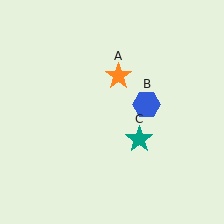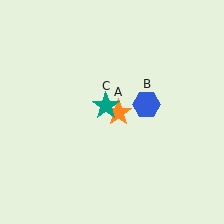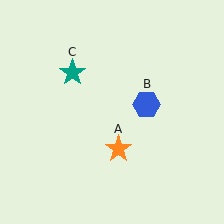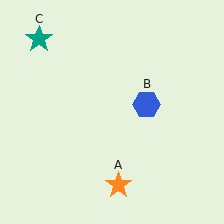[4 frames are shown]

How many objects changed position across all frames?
2 objects changed position: orange star (object A), teal star (object C).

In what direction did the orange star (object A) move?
The orange star (object A) moved down.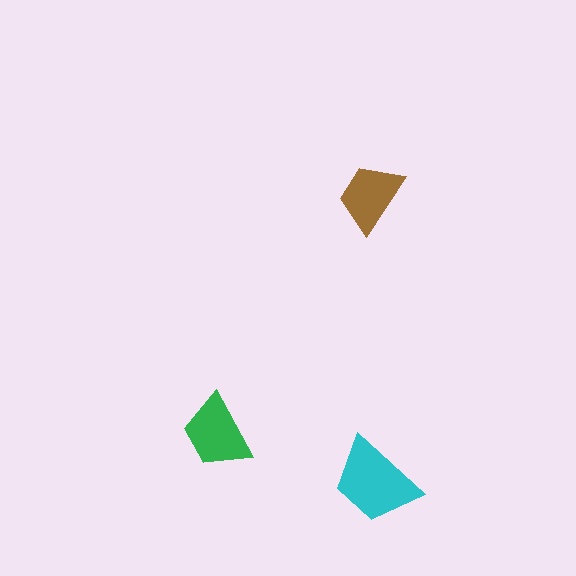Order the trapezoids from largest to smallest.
the cyan one, the green one, the brown one.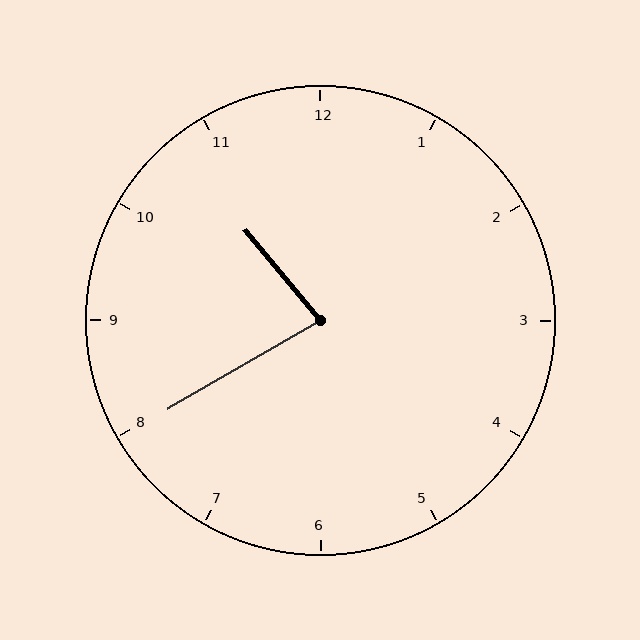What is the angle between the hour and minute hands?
Approximately 80 degrees.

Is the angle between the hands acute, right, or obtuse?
It is acute.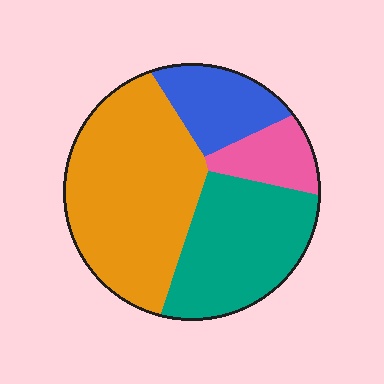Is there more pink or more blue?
Blue.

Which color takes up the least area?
Pink, at roughly 10%.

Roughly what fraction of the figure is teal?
Teal covers around 30% of the figure.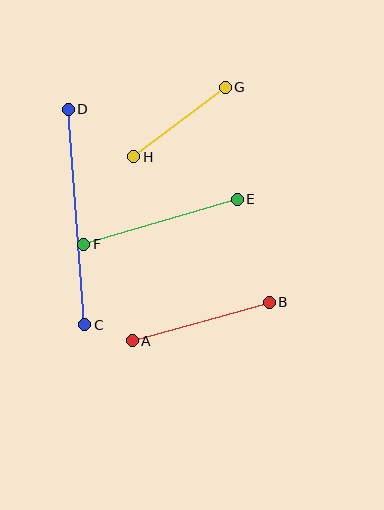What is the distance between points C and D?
The distance is approximately 216 pixels.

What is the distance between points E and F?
The distance is approximately 160 pixels.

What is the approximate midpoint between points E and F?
The midpoint is at approximately (160, 222) pixels.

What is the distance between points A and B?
The distance is approximately 142 pixels.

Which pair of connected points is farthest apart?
Points C and D are farthest apart.